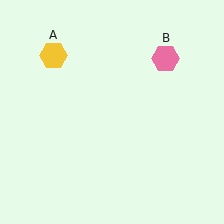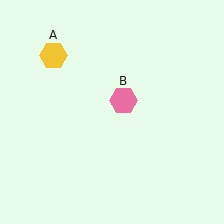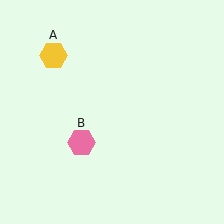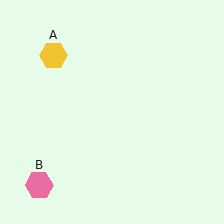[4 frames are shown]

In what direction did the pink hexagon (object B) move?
The pink hexagon (object B) moved down and to the left.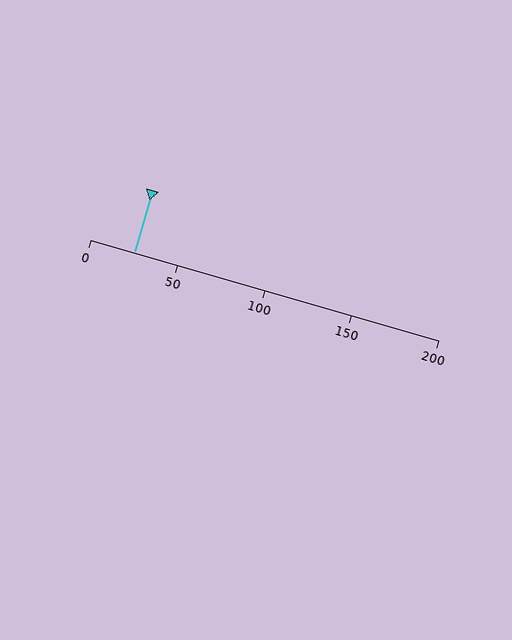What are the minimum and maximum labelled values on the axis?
The axis runs from 0 to 200.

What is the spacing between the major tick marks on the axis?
The major ticks are spaced 50 apart.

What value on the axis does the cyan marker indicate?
The marker indicates approximately 25.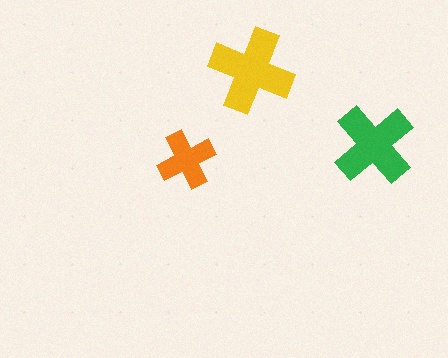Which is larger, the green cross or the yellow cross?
The yellow one.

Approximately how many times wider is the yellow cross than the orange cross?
About 1.5 times wider.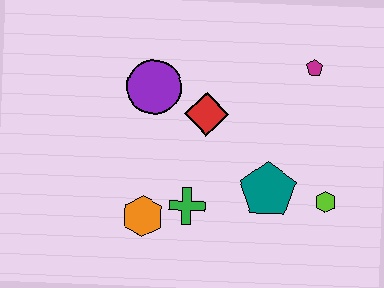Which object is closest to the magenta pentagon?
The red diamond is closest to the magenta pentagon.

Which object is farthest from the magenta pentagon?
The orange hexagon is farthest from the magenta pentagon.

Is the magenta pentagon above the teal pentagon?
Yes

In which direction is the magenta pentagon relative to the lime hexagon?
The magenta pentagon is above the lime hexagon.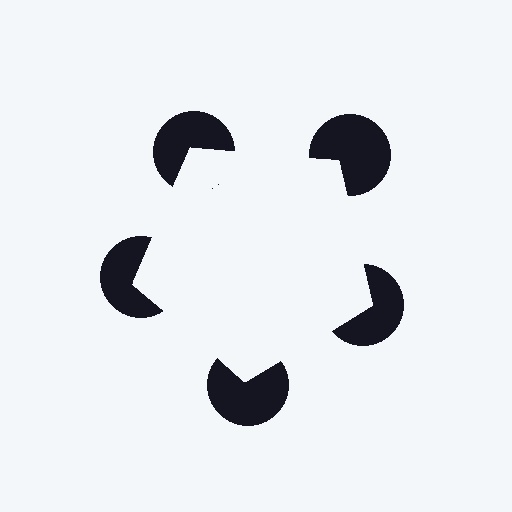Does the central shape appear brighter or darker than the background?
It typically appears slightly brighter than the background, even though no actual brightness change is drawn.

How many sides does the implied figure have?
5 sides.